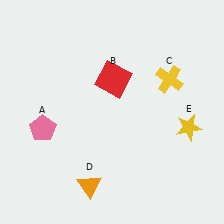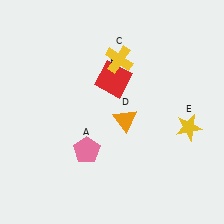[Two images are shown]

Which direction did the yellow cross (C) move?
The yellow cross (C) moved left.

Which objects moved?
The objects that moved are: the pink pentagon (A), the yellow cross (C), the orange triangle (D).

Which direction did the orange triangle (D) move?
The orange triangle (D) moved up.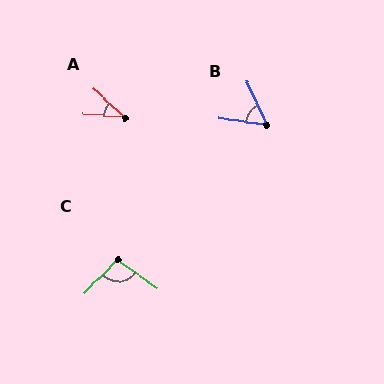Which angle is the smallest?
A, at approximately 39 degrees.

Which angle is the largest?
C, at approximately 99 degrees.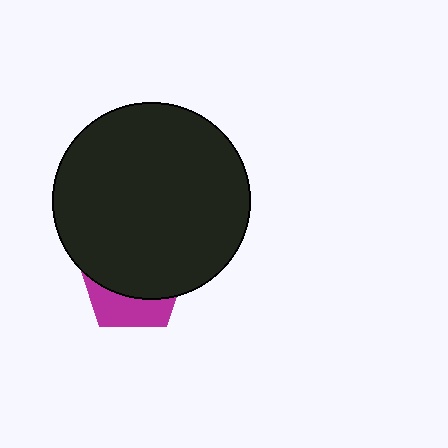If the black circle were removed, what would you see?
You would see the complete magenta pentagon.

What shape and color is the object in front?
The object in front is a black circle.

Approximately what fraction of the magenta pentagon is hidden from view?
Roughly 67% of the magenta pentagon is hidden behind the black circle.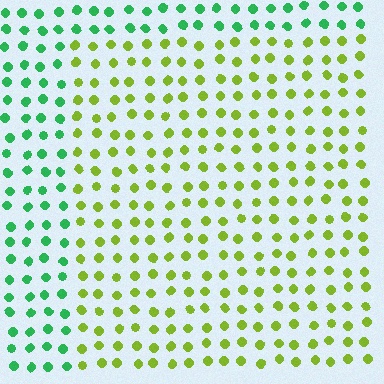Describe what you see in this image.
The image is filled with small green elements in a uniform arrangement. A rectangle-shaped region is visible where the elements are tinted to a slightly different hue, forming a subtle color boundary.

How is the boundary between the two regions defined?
The boundary is defined purely by a slight shift in hue (about 55 degrees). Spacing, size, and orientation are identical on both sides.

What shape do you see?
I see a rectangle.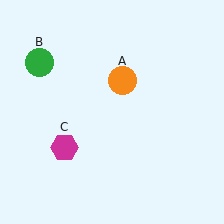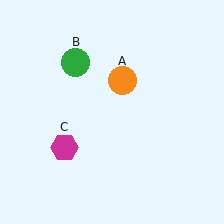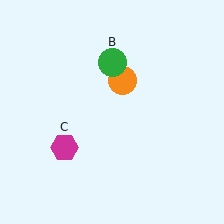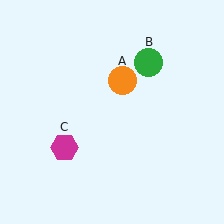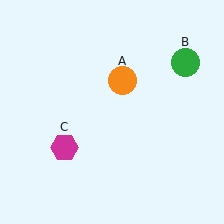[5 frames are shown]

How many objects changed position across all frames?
1 object changed position: green circle (object B).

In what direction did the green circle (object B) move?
The green circle (object B) moved right.